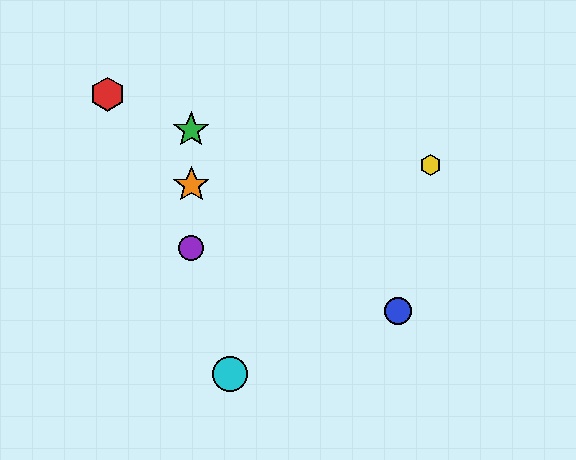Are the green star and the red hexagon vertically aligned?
No, the green star is at x≈191 and the red hexagon is at x≈108.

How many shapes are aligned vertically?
3 shapes (the green star, the purple circle, the orange star) are aligned vertically.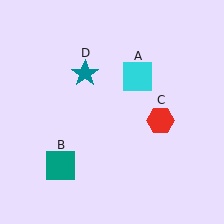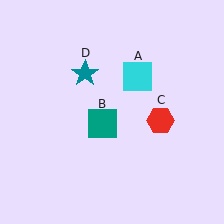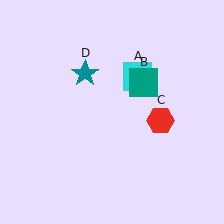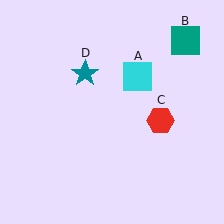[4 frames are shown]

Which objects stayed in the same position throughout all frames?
Cyan square (object A) and red hexagon (object C) and teal star (object D) remained stationary.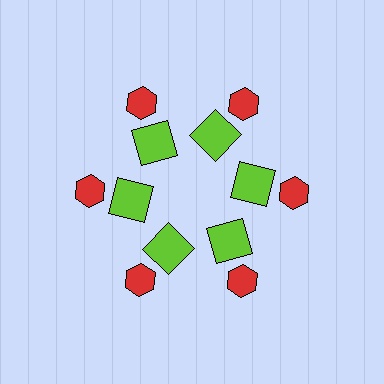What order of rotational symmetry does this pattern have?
This pattern has 6-fold rotational symmetry.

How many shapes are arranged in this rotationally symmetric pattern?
There are 12 shapes, arranged in 6 groups of 2.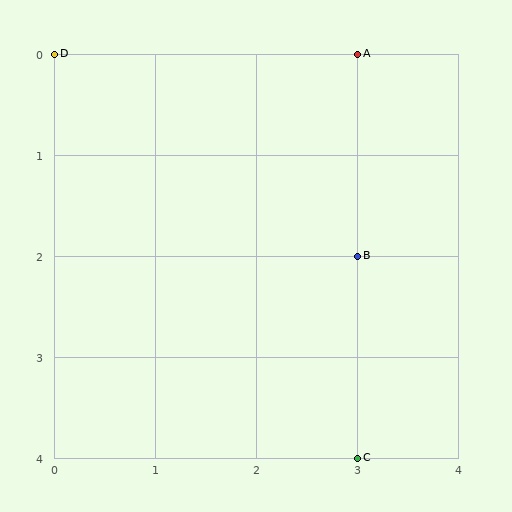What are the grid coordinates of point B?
Point B is at grid coordinates (3, 2).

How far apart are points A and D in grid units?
Points A and D are 3 columns apart.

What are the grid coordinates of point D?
Point D is at grid coordinates (0, 0).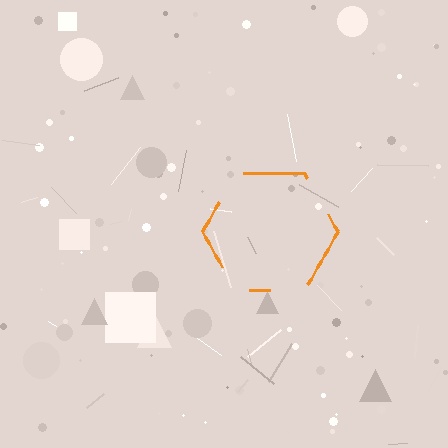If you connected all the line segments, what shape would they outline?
They would outline a hexagon.